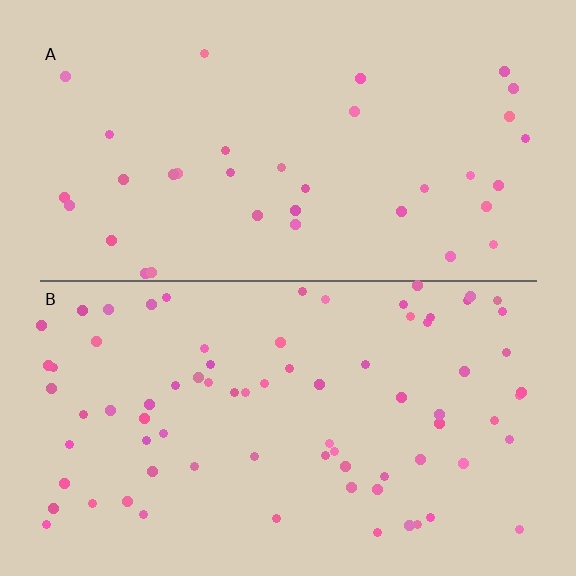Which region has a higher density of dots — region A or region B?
B (the bottom).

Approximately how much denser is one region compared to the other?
Approximately 2.2× — region B over region A.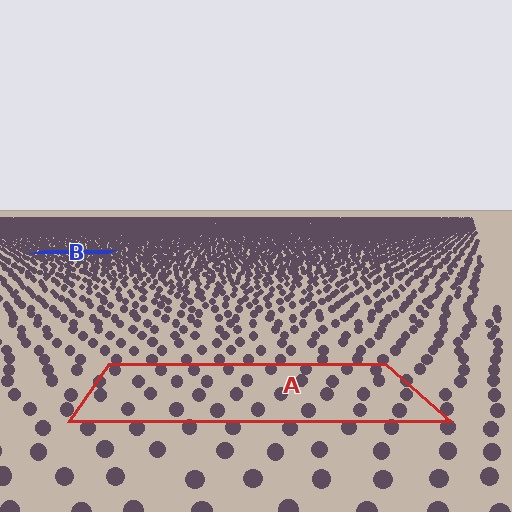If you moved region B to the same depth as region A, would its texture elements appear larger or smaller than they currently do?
They would appear larger. At a closer depth, the same texture elements are projected at a bigger on-screen size.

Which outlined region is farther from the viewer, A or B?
Region B is farther from the viewer — the texture elements inside it appear smaller and more densely packed.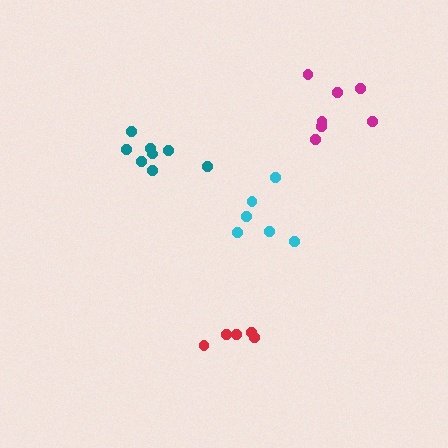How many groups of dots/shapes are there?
There are 4 groups.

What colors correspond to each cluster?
The clusters are colored: magenta, cyan, teal, red.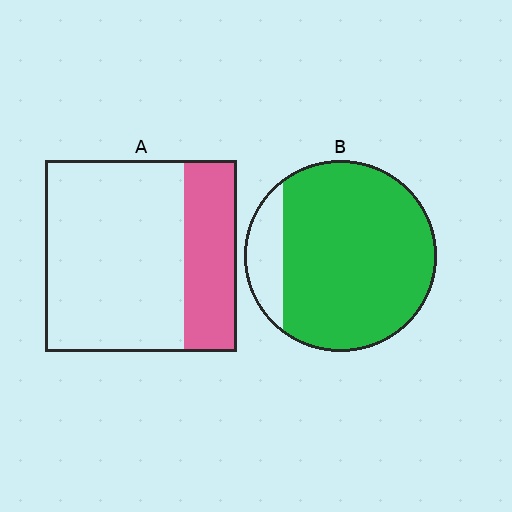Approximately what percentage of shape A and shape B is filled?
A is approximately 30% and B is approximately 85%.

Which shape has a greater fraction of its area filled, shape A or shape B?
Shape B.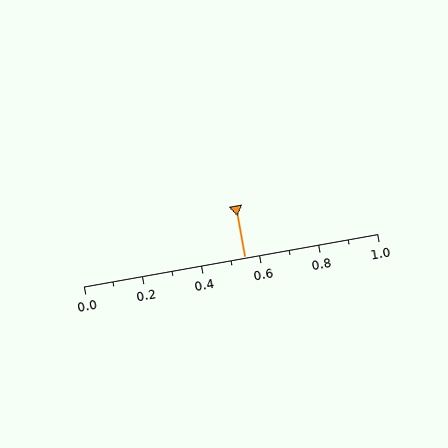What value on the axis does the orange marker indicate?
The marker indicates approximately 0.55.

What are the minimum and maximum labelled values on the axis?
The axis runs from 0.0 to 1.0.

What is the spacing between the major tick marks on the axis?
The major ticks are spaced 0.2 apart.